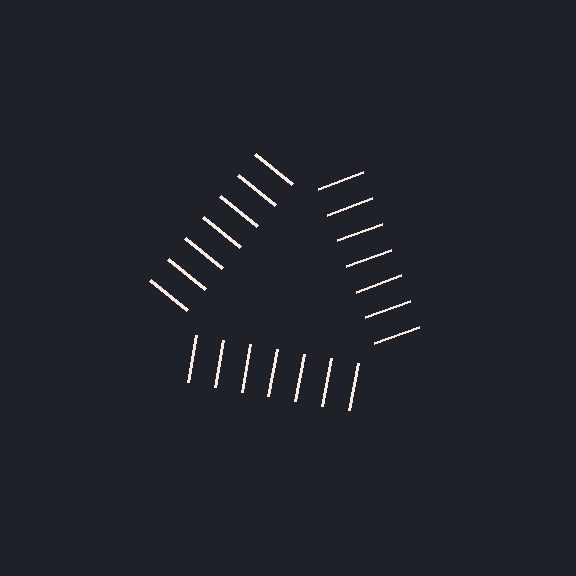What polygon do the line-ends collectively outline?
An illusory triangle — the line segments terminate on its edges but no continuous stroke is drawn.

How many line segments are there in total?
21 — 7 along each of the 3 edges.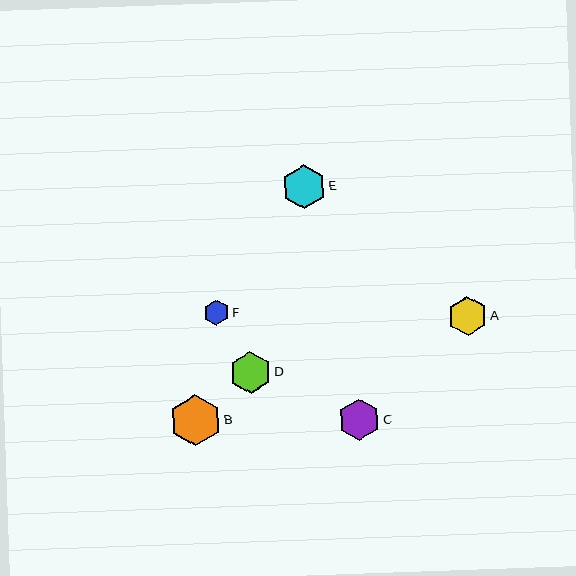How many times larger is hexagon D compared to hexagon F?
Hexagon D is approximately 1.7 times the size of hexagon F.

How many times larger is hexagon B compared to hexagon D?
Hexagon B is approximately 1.2 times the size of hexagon D.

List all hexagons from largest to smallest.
From largest to smallest: B, E, D, C, A, F.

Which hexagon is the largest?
Hexagon B is the largest with a size of approximately 51 pixels.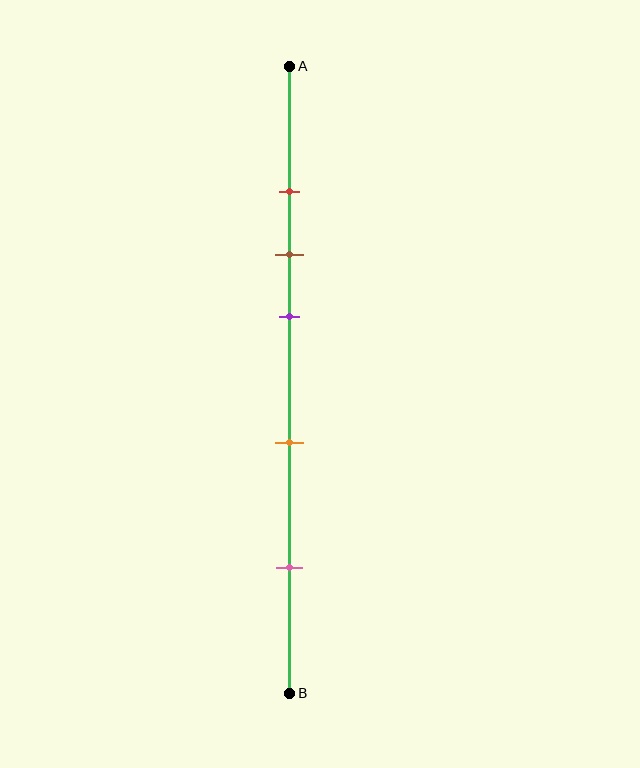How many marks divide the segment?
There are 5 marks dividing the segment.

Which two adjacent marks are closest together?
The red and brown marks are the closest adjacent pair.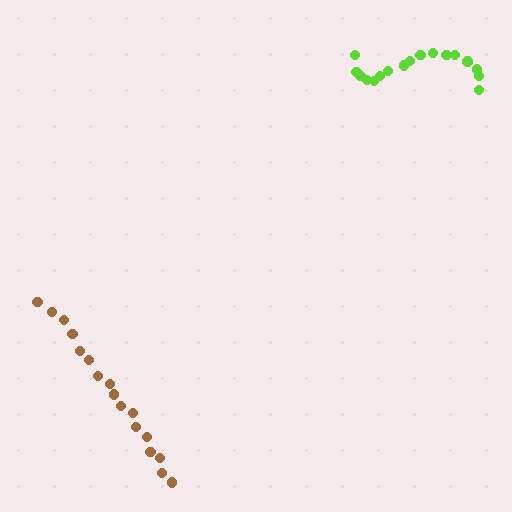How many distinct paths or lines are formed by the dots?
There are 2 distinct paths.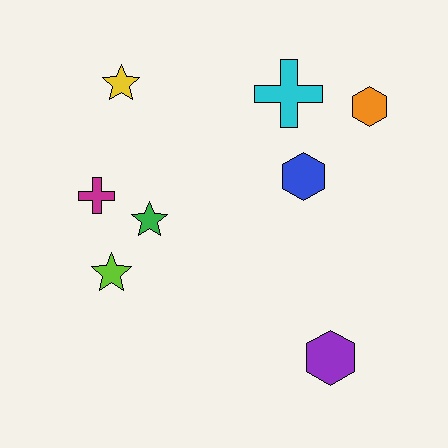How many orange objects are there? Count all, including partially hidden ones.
There is 1 orange object.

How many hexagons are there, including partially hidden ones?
There are 3 hexagons.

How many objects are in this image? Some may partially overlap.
There are 8 objects.